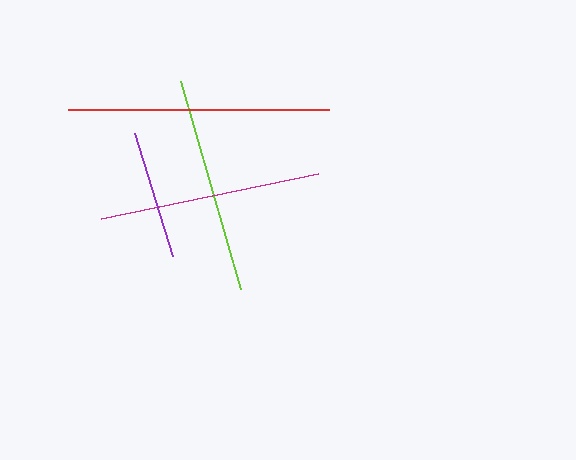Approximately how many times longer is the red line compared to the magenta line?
The red line is approximately 1.2 times the length of the magenta line.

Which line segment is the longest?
The red line is the longest at approximately 261 pixels.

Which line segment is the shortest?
The purple line is the shortest at approximately 128 pixels.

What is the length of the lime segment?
The lime segment is approximately 216 pixels long.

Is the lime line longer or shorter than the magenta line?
The magenta line is longer than the lime line.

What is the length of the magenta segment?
The magenta segment is approximately 222 pixels long.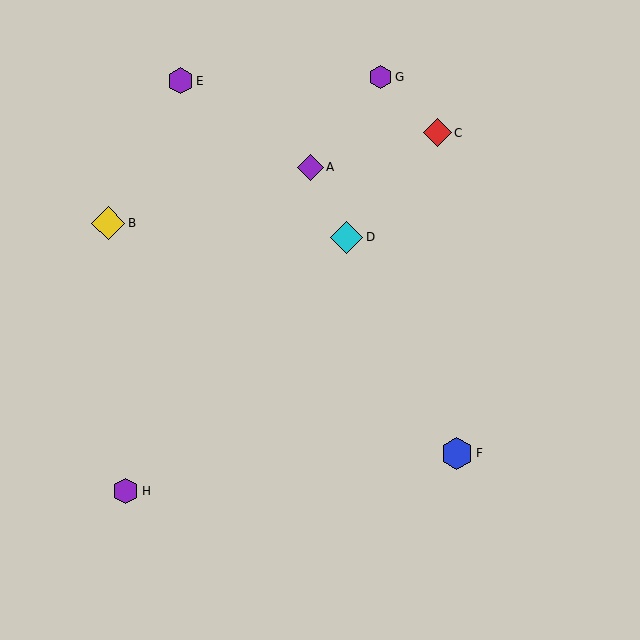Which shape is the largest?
The yellow diamond (labeled B) is the largest.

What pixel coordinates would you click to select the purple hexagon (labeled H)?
Click at (126, 491) to select the purple hexagon H.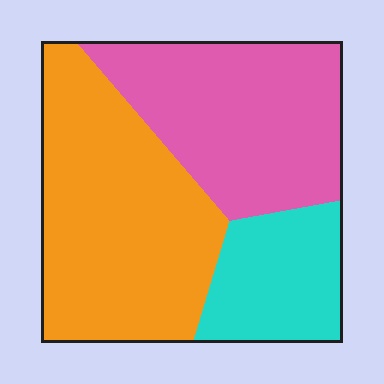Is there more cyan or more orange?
Orange.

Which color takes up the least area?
Cyan, at roughly 20%.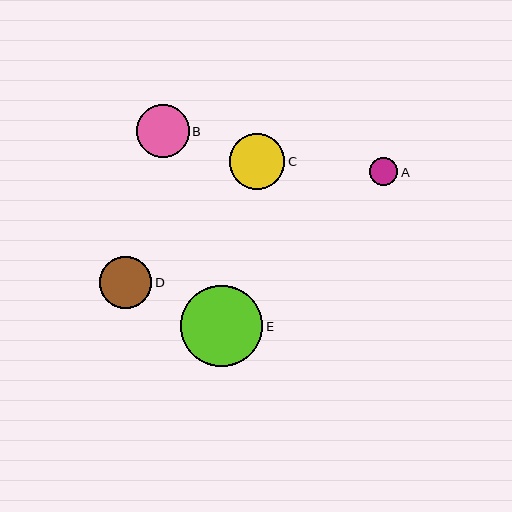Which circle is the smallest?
Circle A is the smallest with a size of approximately 28 pixels.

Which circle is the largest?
Circle E is the largest with a size of approximately 82 pixels.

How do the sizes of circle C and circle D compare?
Circle C and circle D are approximately the same size.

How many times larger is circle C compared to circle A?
Circle C is approximately 2.0 times the size of circle A.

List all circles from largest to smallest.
From largest to smallest: E, C, B, D, A.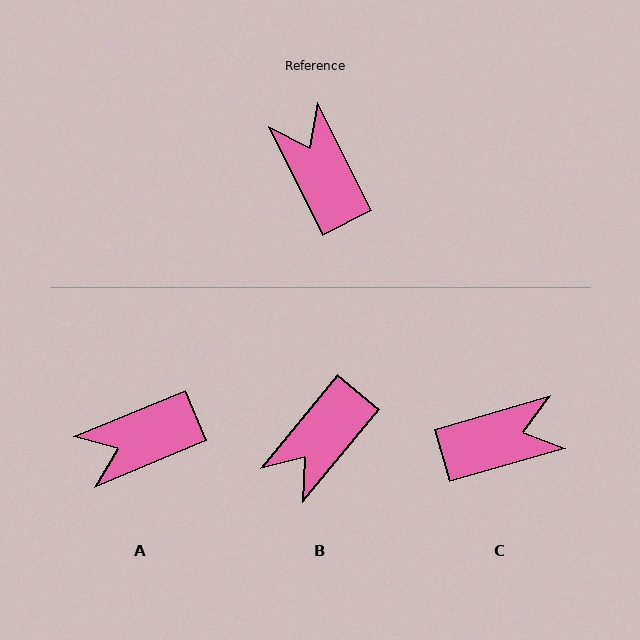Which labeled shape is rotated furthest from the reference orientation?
B, about 114 degrees away.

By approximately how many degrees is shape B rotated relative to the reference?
Approximately 114 degrees counter-clockwise.